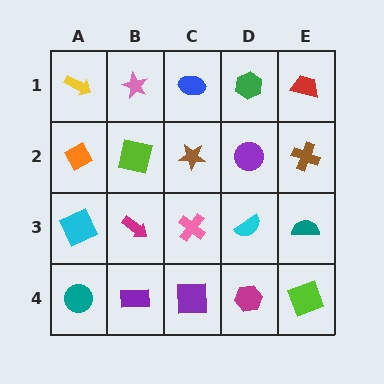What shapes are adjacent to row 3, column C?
A brown star (row 2, column C), a purple square (row 4, column C), a magenta arrow (row 3, column B), a cyan semicircle (row 3, column D).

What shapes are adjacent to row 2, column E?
A red trapezoid (row 1, column E), a teal semicircle (row 3, column E), a purple circle (row 2, column D).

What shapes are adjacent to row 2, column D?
A green hexagon (row 1, column D), a cyan semicircle (row 3, column D), a brown star (row 2, column C), a brown cross (row 2, column E).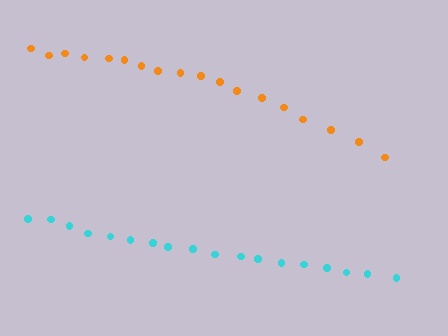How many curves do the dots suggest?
There are 2 distinct paths.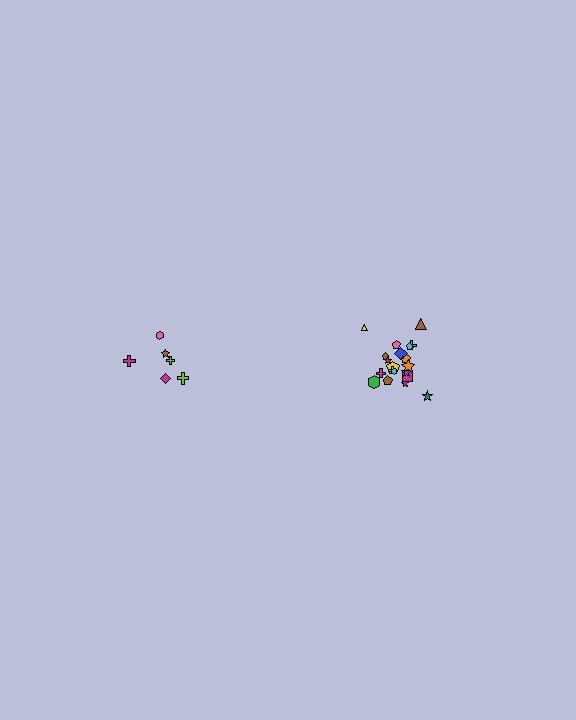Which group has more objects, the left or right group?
The right group.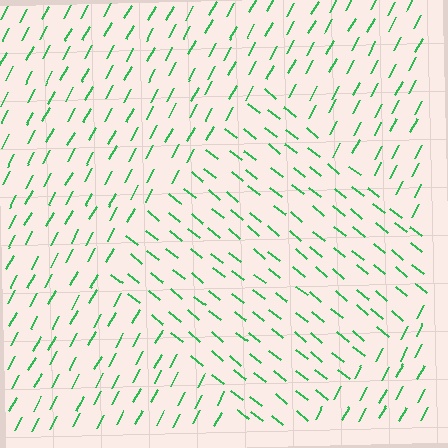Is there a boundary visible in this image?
Yes, there is a texture boundary formed by a change in line orientation.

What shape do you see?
I see a diamond.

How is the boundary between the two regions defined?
The boundary is defined purely by a change in line orientation (approximately 79 degrees difference). All lines are the same color and thickness.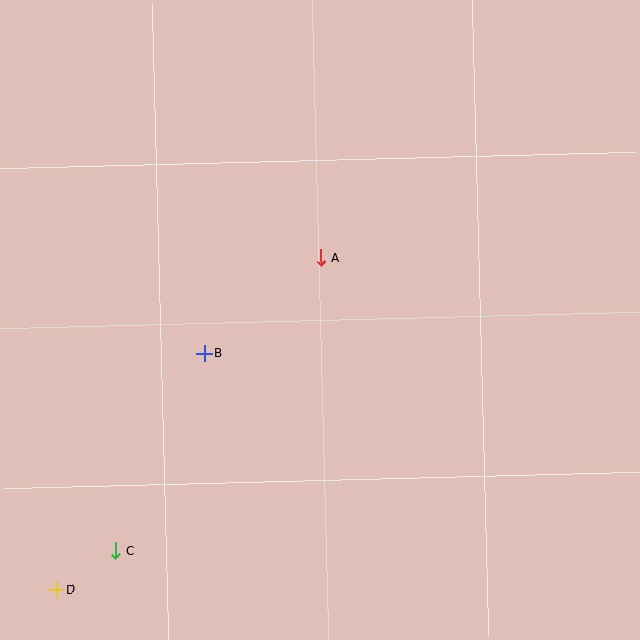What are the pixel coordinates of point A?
Point A is at (321, 258).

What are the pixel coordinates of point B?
Point B is at (204, 353).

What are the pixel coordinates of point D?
Point D is at (56, 590).